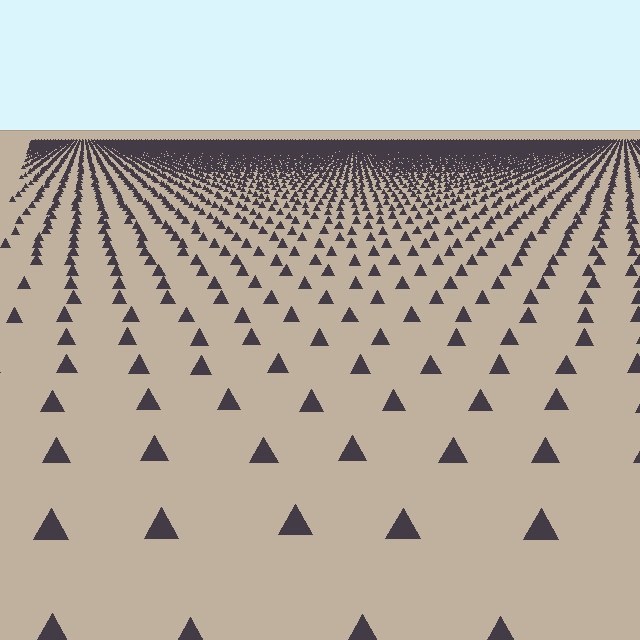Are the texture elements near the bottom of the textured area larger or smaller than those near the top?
Larger. Near the bottom, elements are closer to the viewer and appear at a bigger on-screen size.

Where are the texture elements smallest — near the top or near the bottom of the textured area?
Near the top.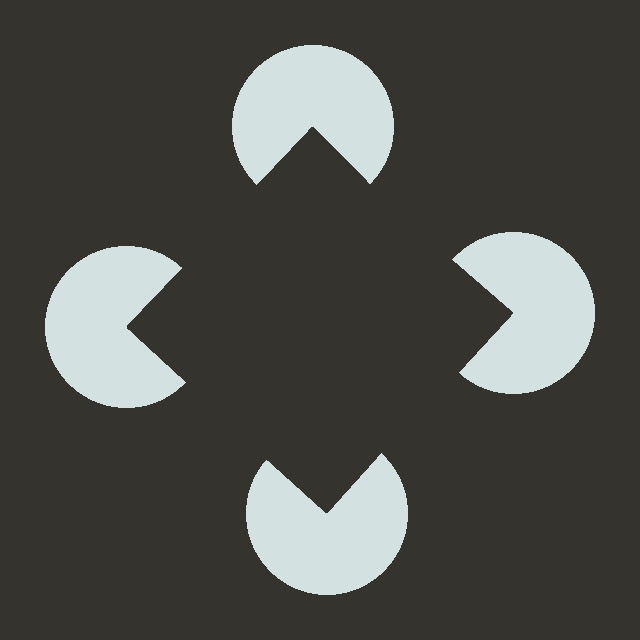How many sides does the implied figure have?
4 sides.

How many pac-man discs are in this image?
There are 4 — one at each vertex of the illusory square.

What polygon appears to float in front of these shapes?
An illusory square — its edges are inferred from the aligned wedge cuts in the pac-man discs, not physically drawn.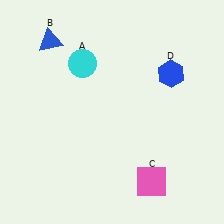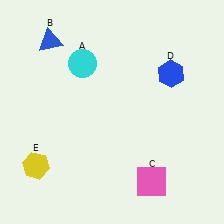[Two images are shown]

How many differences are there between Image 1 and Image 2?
There is 1 difference between the two images.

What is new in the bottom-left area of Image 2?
A yellow hexagon (E) was added in the bottom-left area of Image 2.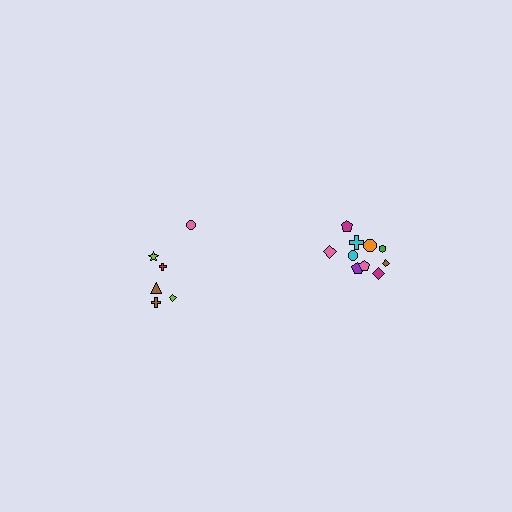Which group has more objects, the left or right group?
The right group.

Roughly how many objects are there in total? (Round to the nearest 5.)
Roughly 15 objects in total.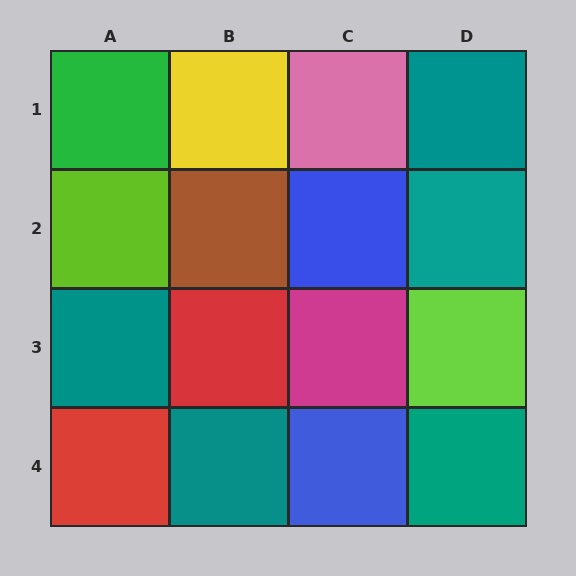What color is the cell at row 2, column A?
Lime.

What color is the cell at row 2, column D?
Teal.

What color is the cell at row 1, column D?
Teal.